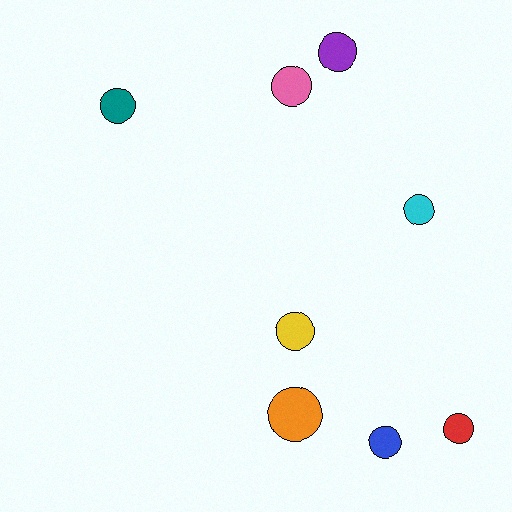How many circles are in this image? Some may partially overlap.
There are 8 circles.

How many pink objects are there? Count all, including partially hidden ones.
There is 1 pink object.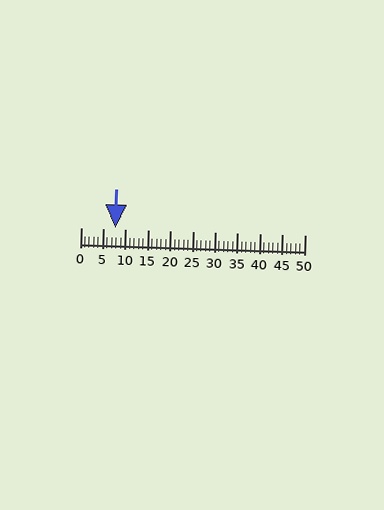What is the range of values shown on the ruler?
The ruler shows values from 0 to 50.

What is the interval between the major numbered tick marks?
The major tick marks are spaced 5 units apart.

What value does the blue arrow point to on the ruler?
The blue arrow points to approximately 8.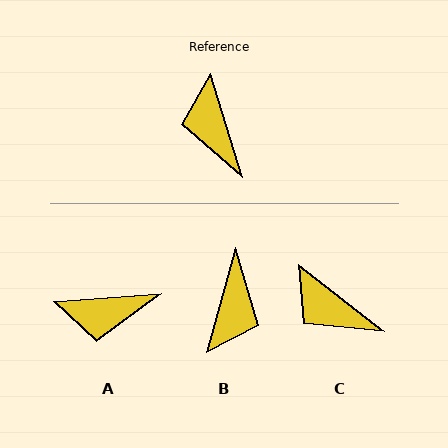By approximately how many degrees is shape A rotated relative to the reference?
Approximately 77 degrees counter-clockwise.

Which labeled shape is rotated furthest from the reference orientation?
B, about 148 degrees away.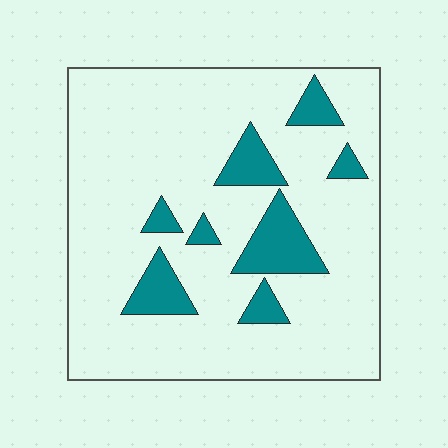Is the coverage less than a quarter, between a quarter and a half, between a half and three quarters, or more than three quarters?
Less than a quarter.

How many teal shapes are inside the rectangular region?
8.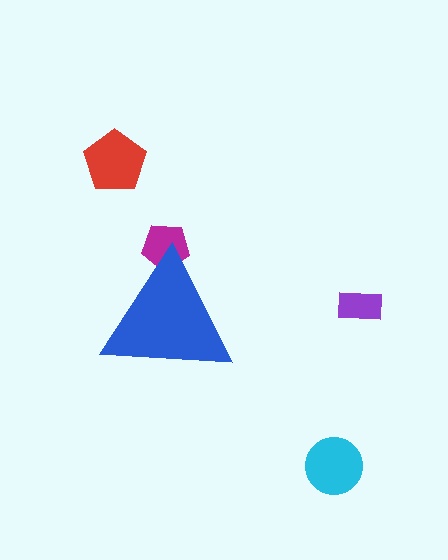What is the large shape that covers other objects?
A blue triangle.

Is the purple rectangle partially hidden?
No, the purple rectangle is fully visible.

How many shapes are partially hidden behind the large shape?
1 shape is partially hidden.